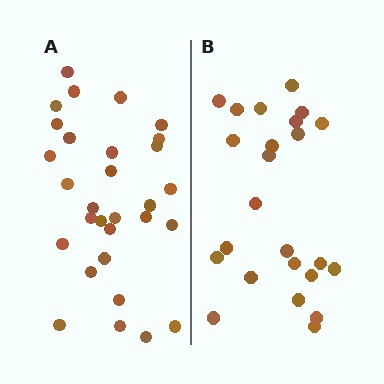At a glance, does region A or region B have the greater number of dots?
Region A (the left region) has more dots.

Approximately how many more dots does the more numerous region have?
Region A has about 6 more dots than region B.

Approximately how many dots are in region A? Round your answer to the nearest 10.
About 30 dots.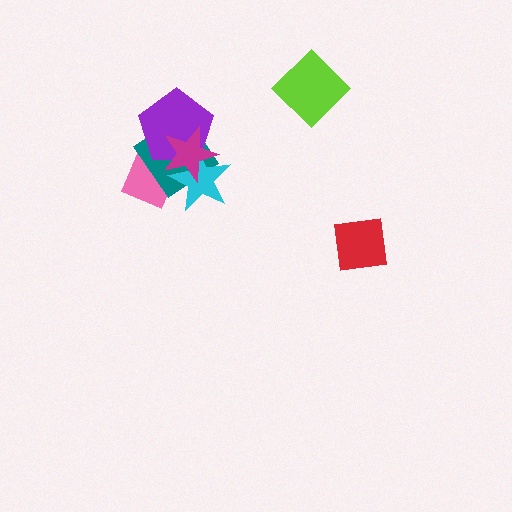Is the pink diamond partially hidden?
Yes, it is partially covered by another shape.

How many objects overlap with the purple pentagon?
4 objects overlap with the purple pentagon.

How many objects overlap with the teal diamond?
4 objects overlap with the teal diamond.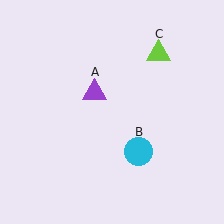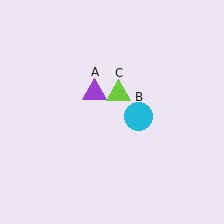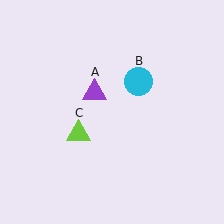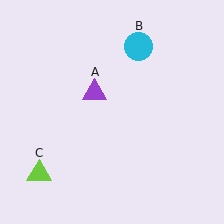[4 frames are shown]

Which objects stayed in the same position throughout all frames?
Purple triangle (object A) remained stationary.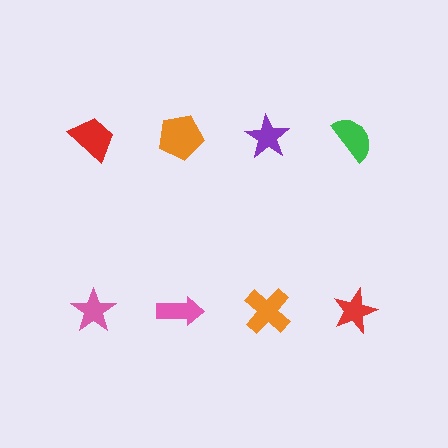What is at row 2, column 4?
A red star.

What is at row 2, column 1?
A pink star.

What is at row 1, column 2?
An orange pentagon.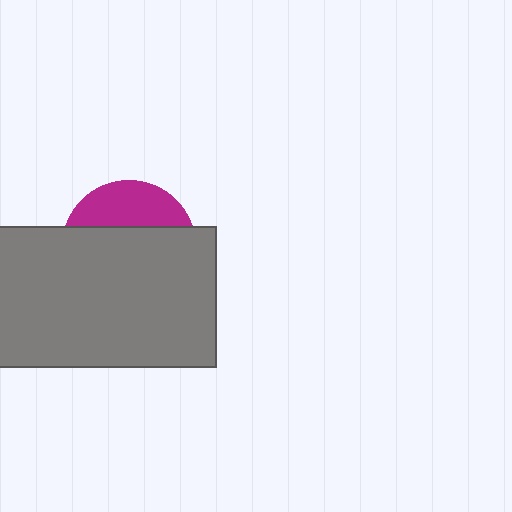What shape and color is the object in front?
The object in front is a gray rectangle.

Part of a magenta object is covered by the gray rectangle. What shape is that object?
It is a circle.